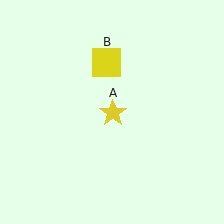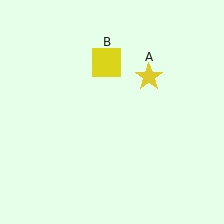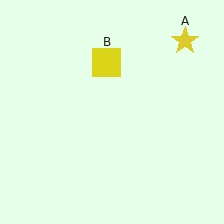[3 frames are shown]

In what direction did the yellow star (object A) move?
The yellow star (object A) moved up and to the right.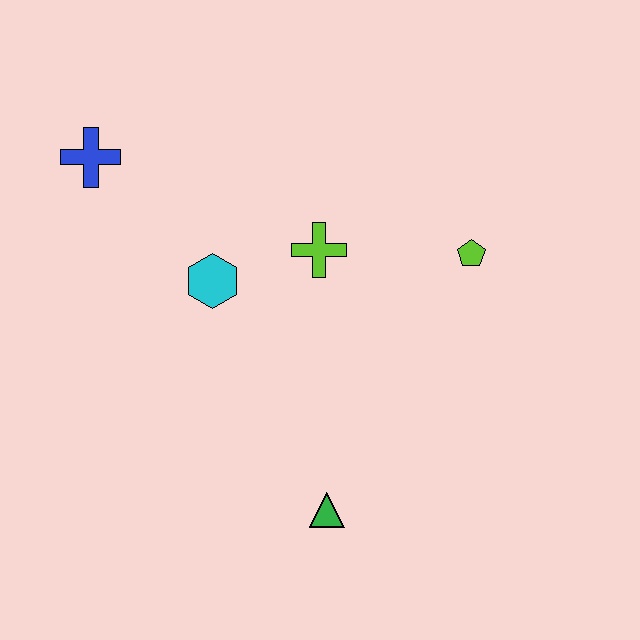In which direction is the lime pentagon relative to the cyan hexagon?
The lime pentagon is to the right of the cyan hexagon.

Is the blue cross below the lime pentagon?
No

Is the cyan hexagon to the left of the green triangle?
Yes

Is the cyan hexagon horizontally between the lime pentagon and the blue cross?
Yes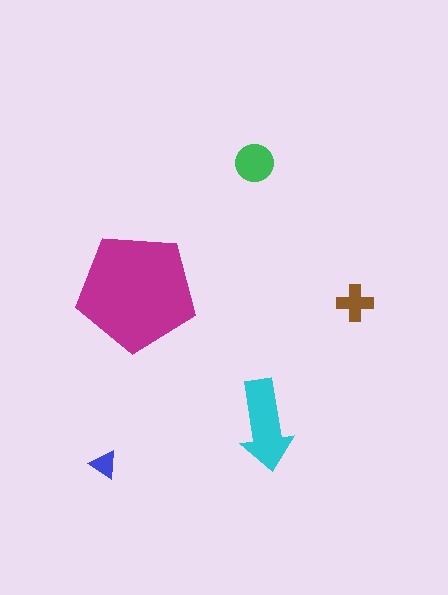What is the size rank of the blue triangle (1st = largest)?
5th.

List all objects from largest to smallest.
The magenta pentagon, the cyan arrow, the green circle, the brown cross, the blue triangle.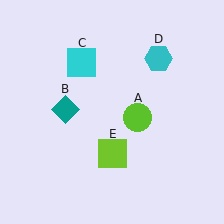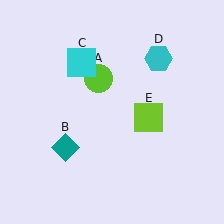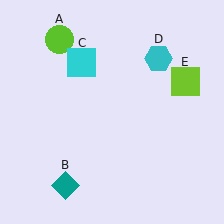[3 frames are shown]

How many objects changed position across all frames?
3 objects changed position: lime circle (object A), teal diamond (object B), lime square (object E).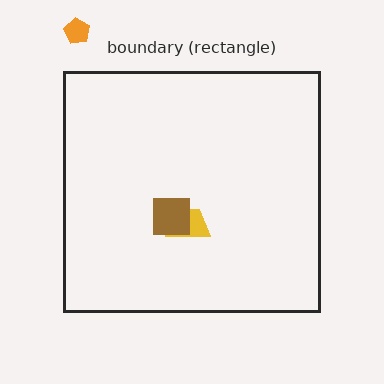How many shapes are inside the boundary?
2 inside, 1 outside.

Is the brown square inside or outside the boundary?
Inside.